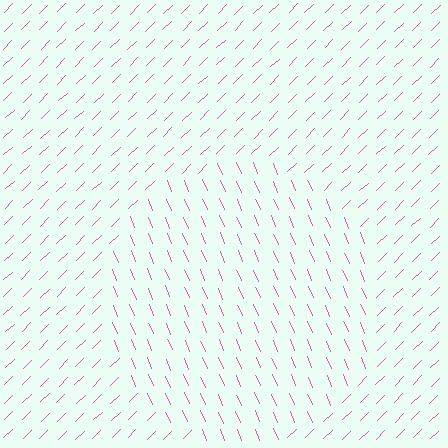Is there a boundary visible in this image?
Yes, there is a texture boundary formed by a change in line orientation.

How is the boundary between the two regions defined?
The boundary is defined purely by a change in line orientation (approximately 69 degrees difference). All lines are the same color and thickness.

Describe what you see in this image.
The image is filled with small pink line segments. A circle region in the image has lines oriented differently from the surrounding lines, creating a visible texture boundary.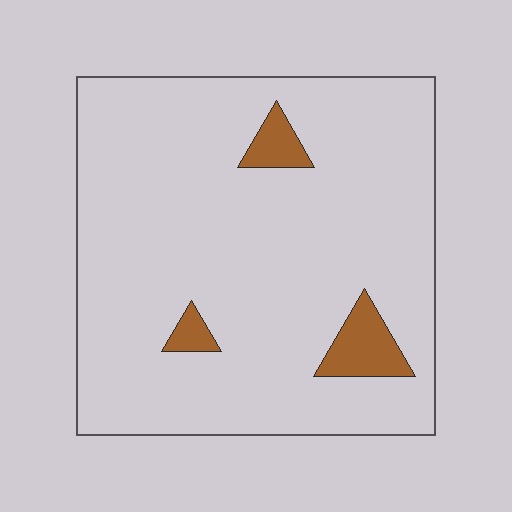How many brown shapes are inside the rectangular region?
3.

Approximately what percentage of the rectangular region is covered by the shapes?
Approximately 5%.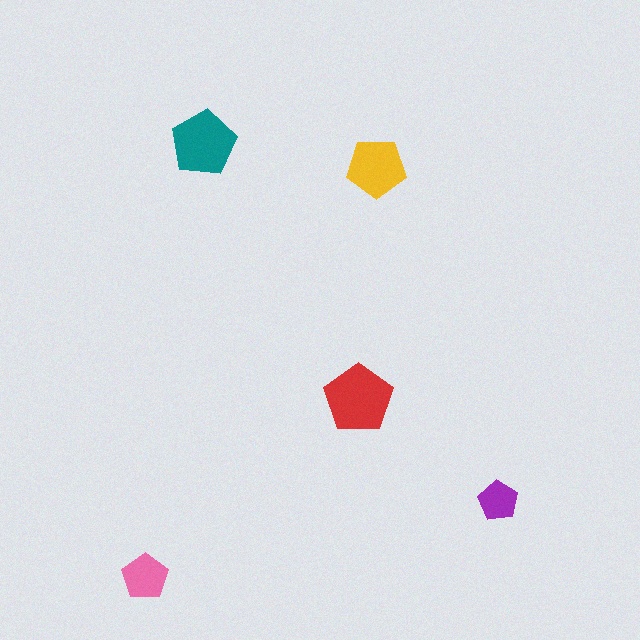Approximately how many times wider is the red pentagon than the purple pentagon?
About 1.5 times wider.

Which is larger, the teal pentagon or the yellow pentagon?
The teal one.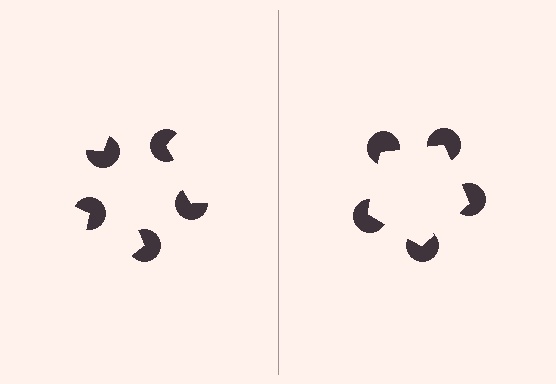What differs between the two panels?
The pac-man discs are positioned identically on both sides; only the wedge orientations differ. On the right they align to a pentagon; on the left they are misaligned.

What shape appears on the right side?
An illusory pentagon.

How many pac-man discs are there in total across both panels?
10 — 5 on each side.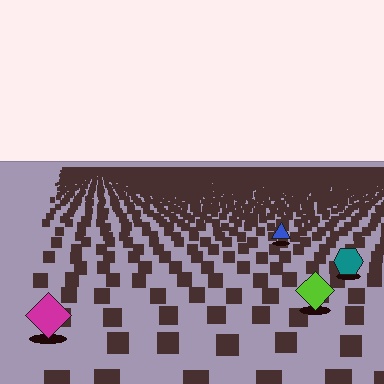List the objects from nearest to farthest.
From nearest to farthest: the magenta diamond, the lime diamond, the teal hexagon, the blue triangle.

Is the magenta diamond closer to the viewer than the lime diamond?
Yes. The magenta diamond is closer — you can tell from the texture gradient: the ground texture is coarser near it.